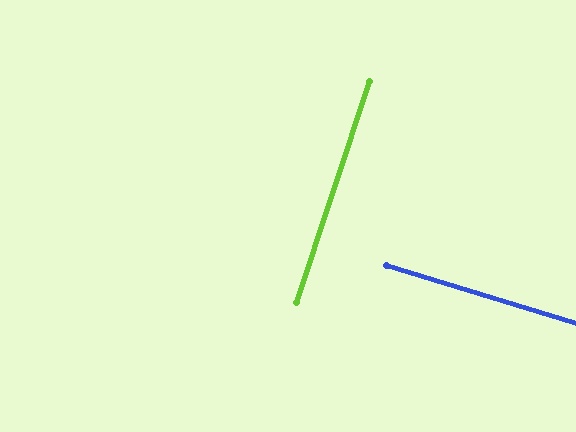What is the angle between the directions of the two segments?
Approximately 89 degrees.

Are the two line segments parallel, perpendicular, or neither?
Perpendicular — they meet at approximately 89°.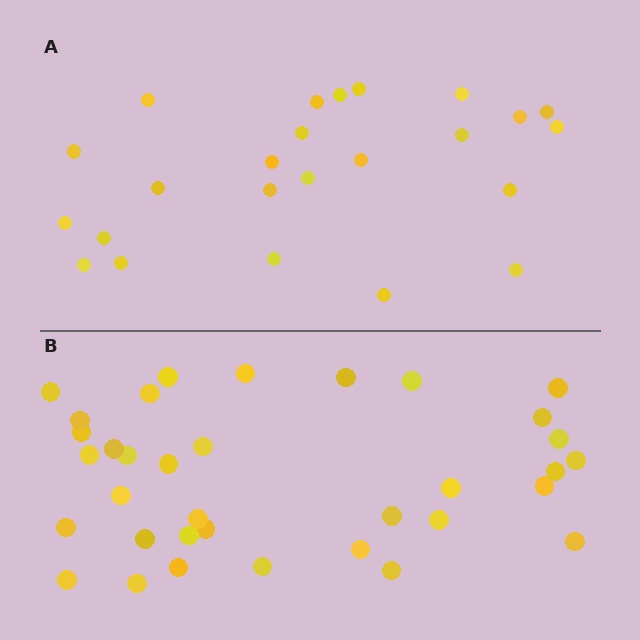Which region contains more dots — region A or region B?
Region B (the bottom region) has more dots.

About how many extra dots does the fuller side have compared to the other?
Region B has roughly 12 or so more dots than region A.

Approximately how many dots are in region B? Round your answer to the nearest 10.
About 40 dots. (The exact count is 35, which rounds to 40.)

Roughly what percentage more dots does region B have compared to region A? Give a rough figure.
About 45% more.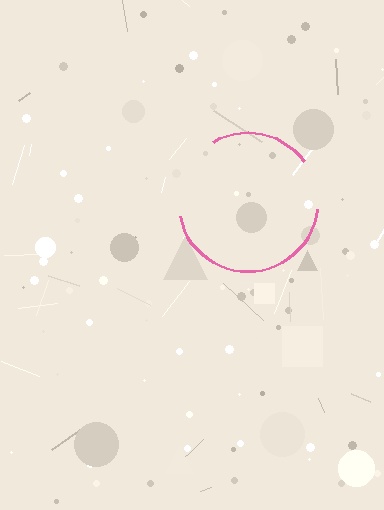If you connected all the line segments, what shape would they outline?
They would outline a circle.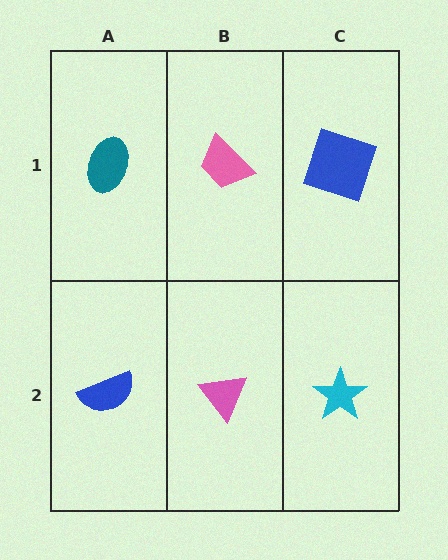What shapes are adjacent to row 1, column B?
A pink triangle (row 2, column B), a teal ellipse (row 1, column A), a blue square (row 1, column C).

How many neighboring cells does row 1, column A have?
2.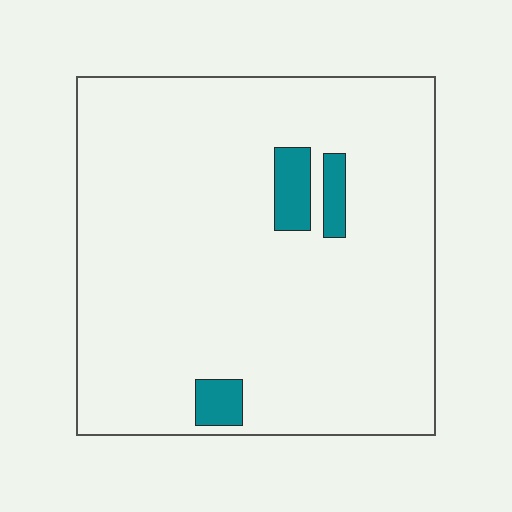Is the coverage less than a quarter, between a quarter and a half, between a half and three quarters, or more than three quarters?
Less than a quarter.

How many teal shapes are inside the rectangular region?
3.